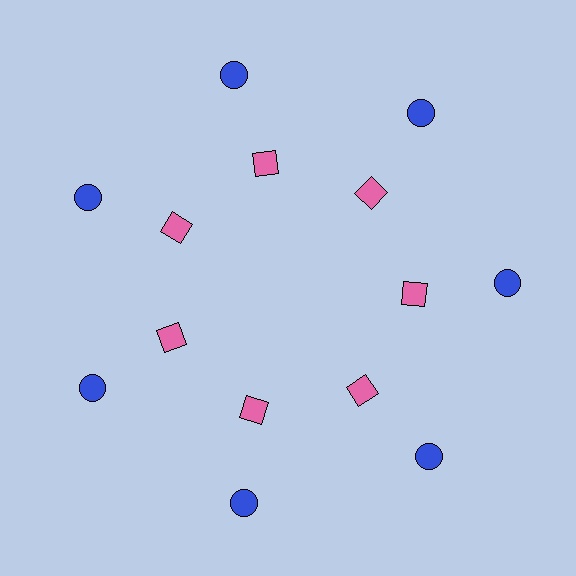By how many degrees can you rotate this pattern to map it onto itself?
The pattern maps onto itself every 51 degrees of rotation.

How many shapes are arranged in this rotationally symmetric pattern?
There are 14 shapes, arranged in 7 groups of 2.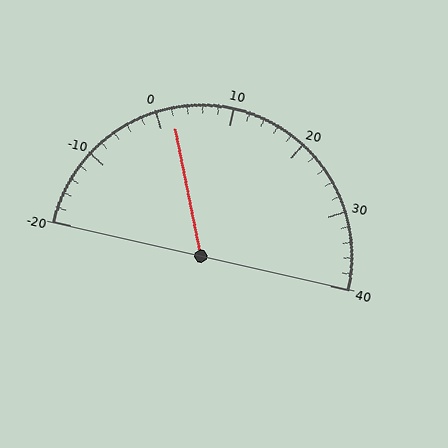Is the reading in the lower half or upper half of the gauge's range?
The reading is in the lower half of the range (-20 to 40).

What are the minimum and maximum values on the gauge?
The gauge ranges from -20 to 40.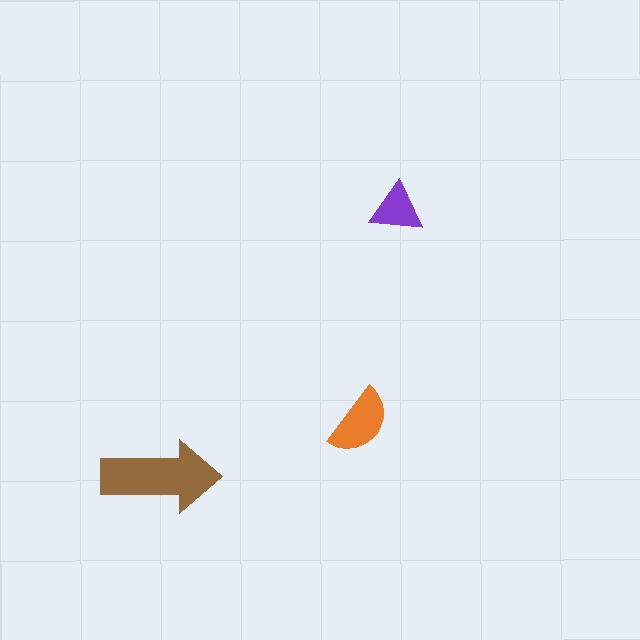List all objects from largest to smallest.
The brown arrow, the orange semicircle, the purple triangle.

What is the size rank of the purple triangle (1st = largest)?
3rd.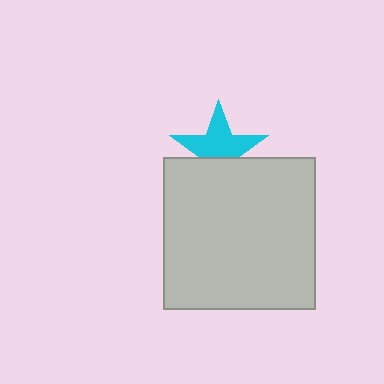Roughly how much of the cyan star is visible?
About half of it is visible (roughly 63%).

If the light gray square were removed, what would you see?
You would see the complete cyan star.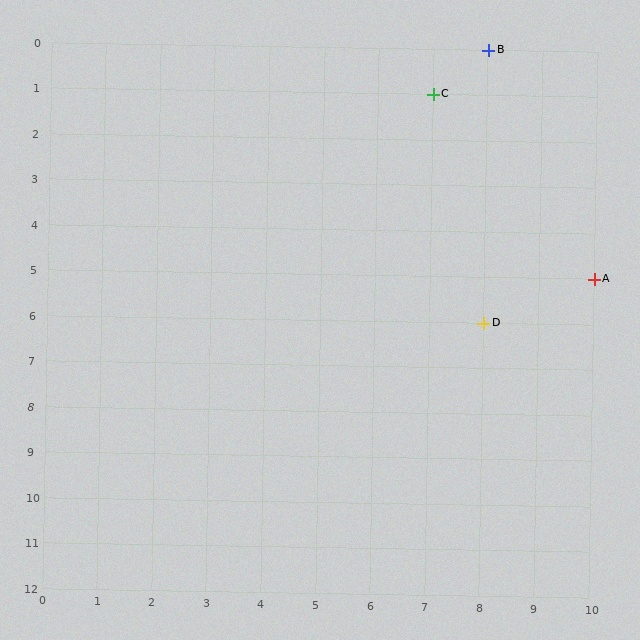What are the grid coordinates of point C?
Point C is at grid coordinates (7, 1).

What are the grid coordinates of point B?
Point B is at grid coordinates (8, 0).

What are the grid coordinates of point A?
Point A is at grid coordinates (10, 5).